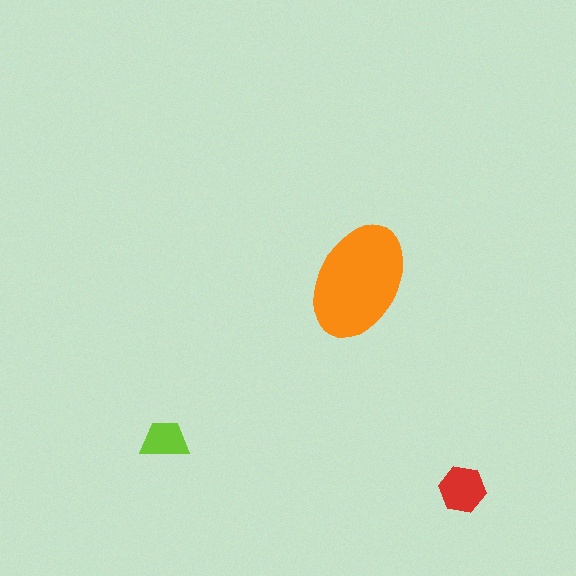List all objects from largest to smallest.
The orange ellipse, the red hexagon, the lime trapezoid.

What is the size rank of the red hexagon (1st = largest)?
2nd.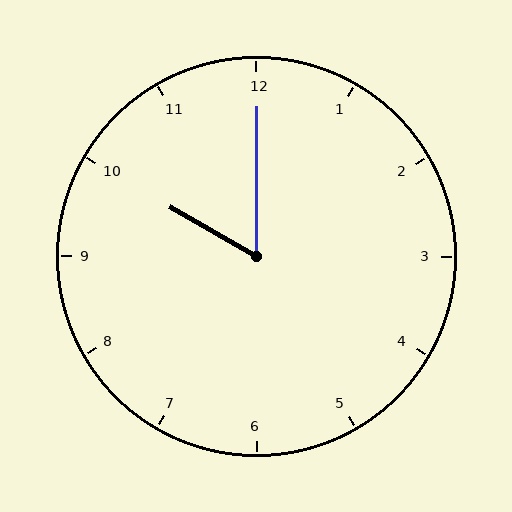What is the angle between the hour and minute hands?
Approximately 60 degrees.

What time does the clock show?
10:00.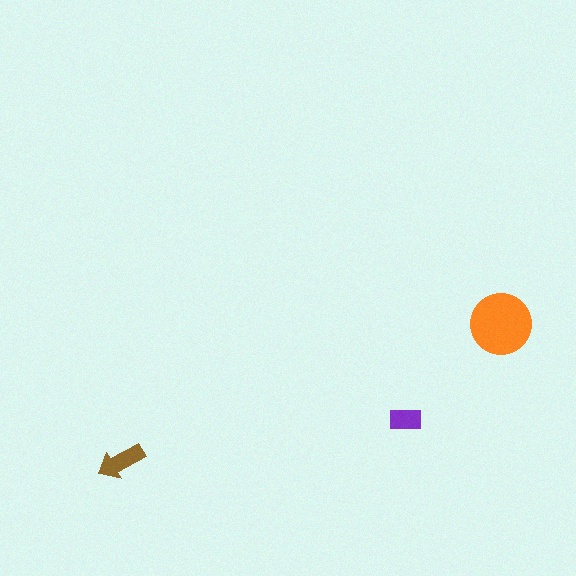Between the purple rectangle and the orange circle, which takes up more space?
The orange circle.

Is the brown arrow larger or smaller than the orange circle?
Smaller.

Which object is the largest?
The orange circle.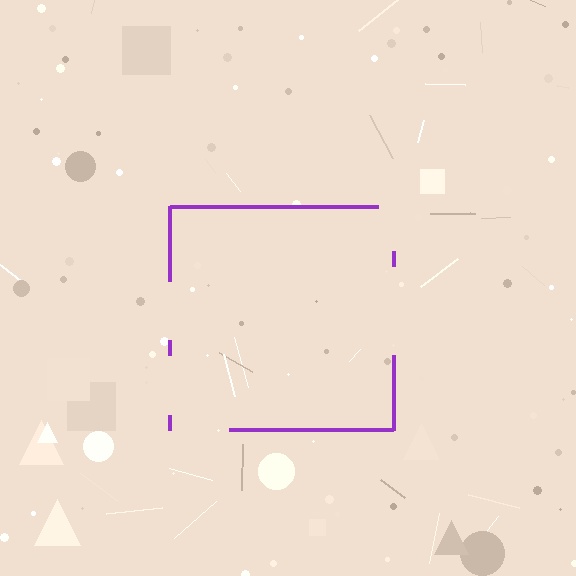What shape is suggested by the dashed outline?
The dashed outline suggests a square.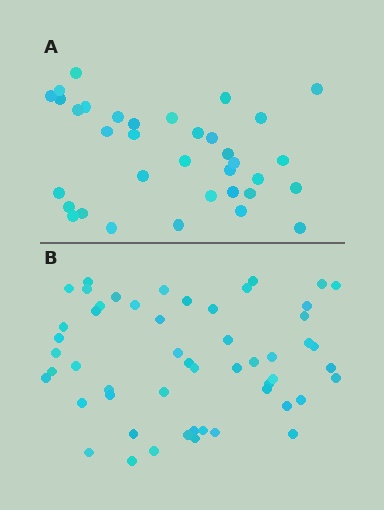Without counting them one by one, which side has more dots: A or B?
Region B (the bottom region) has more dots.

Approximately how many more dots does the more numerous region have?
Region B has approximately 20 more dots than region A.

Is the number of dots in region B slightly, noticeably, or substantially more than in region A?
Region B has substantially more. The ratio is roughly 1.5 to 1.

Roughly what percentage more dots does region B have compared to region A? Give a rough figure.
About 50% more.